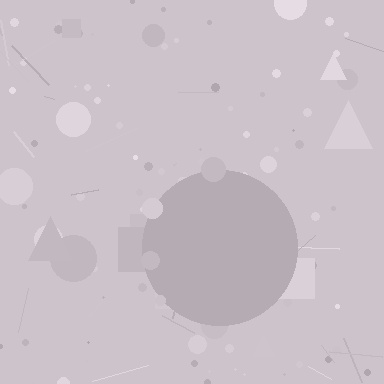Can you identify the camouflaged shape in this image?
The camouflaged shape is a circle.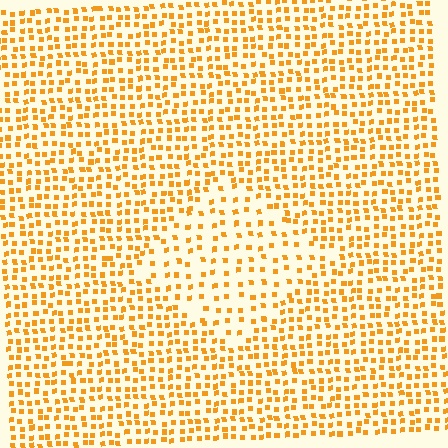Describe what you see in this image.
The image contains small orange elements arranged at two different densities. A diamond-shaped region is visible where the elements are less densely packed than the surrounding area.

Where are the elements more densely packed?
The elements are more densely packed outside the diamond boundary.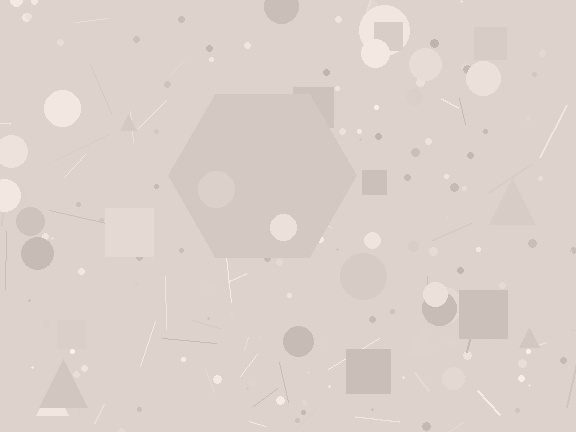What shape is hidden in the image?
A hexagon is hidden in the image.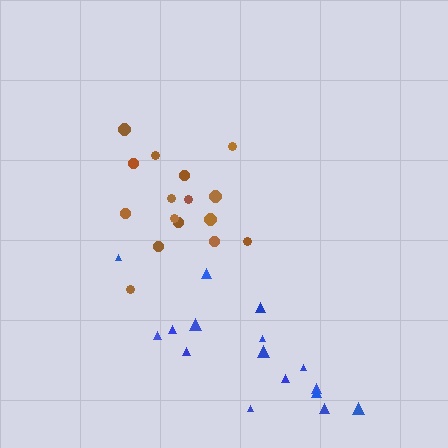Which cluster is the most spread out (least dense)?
Blue.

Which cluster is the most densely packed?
Brown.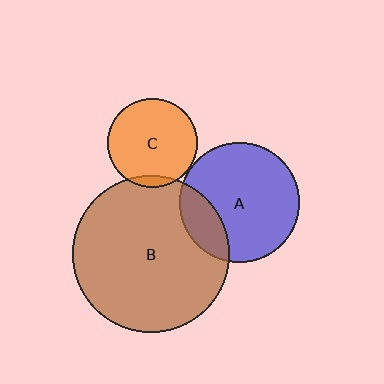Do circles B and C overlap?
Yes.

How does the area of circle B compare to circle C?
Approximately 3.0 times.